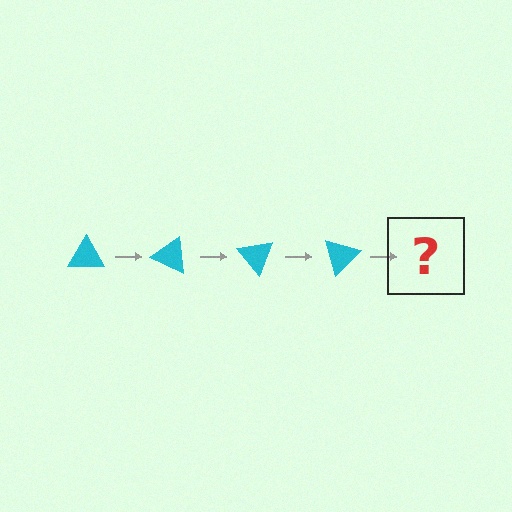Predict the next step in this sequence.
The next step is a cyan triangle rotated 100 degrees.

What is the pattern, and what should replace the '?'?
The pattern is that the triangle rotates 25 degrees each step. The '?' should be a cyan triangle rotated 100 degrees.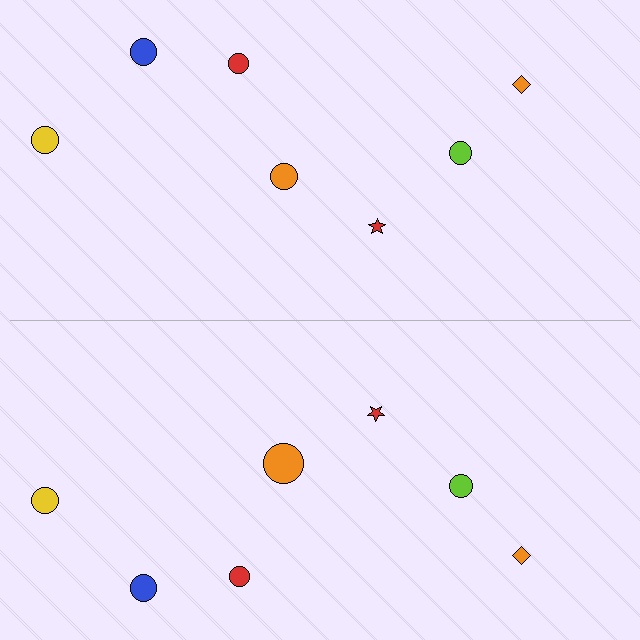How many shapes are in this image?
There are 14 shapes in this image.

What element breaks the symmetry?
The orange circle on the bottom side has a different size than its mirror counterpart.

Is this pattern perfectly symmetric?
No, the pattern is not perfectly symmetric. The orange circle on the bottom side has a different size than its mirror counterpart.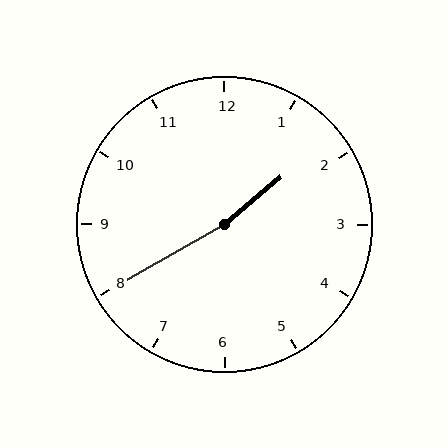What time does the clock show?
1:40.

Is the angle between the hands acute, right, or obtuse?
It is obtuse.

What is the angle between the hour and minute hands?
Approximately 170 degrees.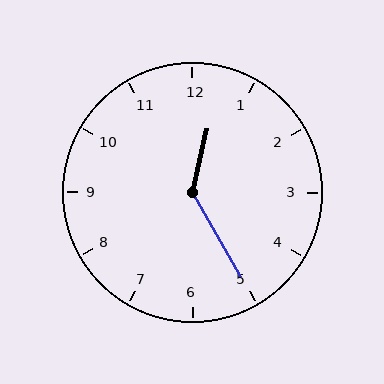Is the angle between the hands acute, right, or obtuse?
It is obtuse.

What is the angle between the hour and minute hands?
Approximately 138 degrees.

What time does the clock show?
12:25.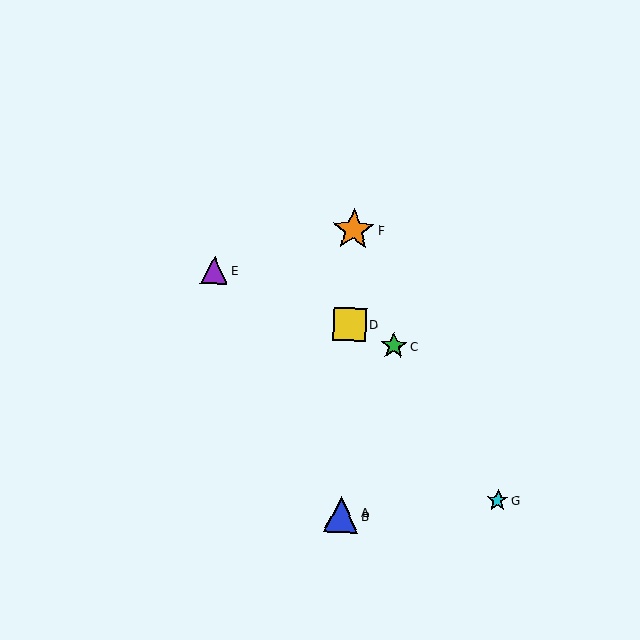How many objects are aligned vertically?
4 objects (A, B, D, F) are aligned vertically.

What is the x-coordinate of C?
Object C is at x≈394.